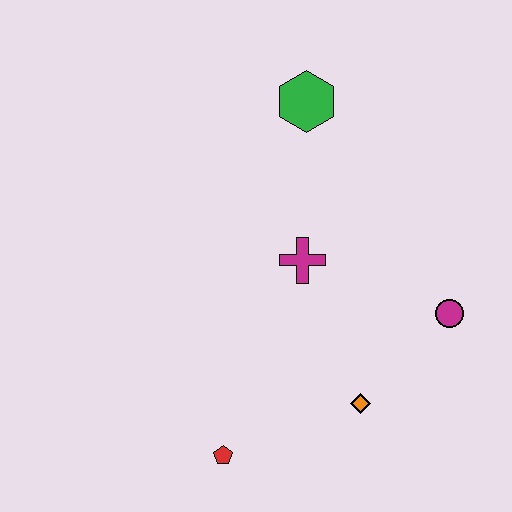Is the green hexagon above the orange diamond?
Yes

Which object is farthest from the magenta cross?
The red pentagon is farthest from the magenta cross.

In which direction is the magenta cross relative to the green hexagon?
The magenta cross is below the green hexagon.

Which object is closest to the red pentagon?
The orange diamond is closest to the red pentagon.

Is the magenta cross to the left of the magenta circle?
Yes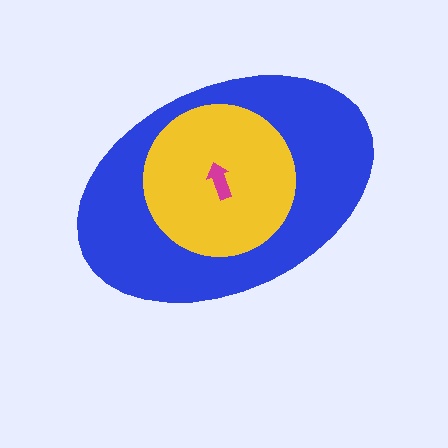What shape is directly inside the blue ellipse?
The yellow circle.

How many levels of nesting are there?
3.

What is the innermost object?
The magenta arrow.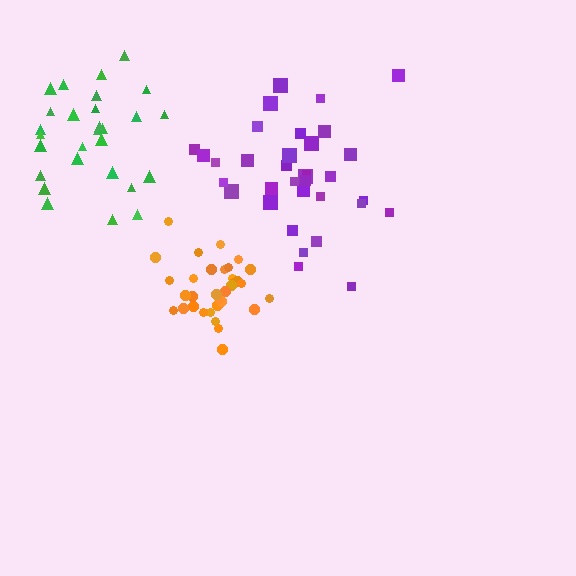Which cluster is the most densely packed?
Orange.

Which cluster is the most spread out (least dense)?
Purple.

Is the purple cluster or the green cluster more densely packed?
Green.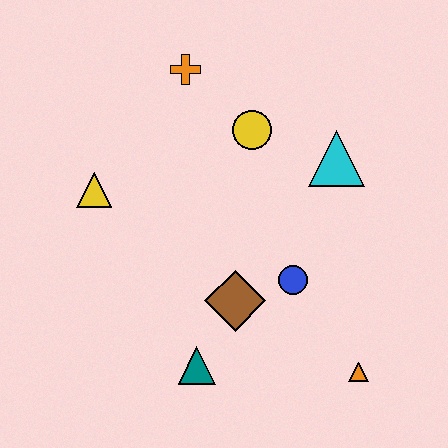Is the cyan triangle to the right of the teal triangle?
Yes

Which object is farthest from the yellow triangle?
The orange triangle is farthest from the yellow triangle.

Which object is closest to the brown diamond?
The blue circle is closest to the brown diamond.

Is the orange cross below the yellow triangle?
No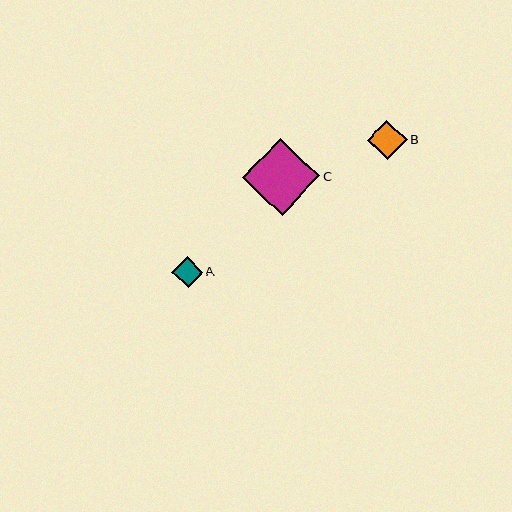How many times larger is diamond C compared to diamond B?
Diamond C is approximately 1.9 times the size of diamond B.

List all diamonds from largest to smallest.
From largest to smallest: C, B, A.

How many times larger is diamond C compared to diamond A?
Diamond C is approximately 2.5 times the size of diamond A.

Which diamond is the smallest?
Diamond A is the smallest with a size of approximately 31 pixels.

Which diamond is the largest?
Diamond C is the largest with a size of approximately 77 pixels.